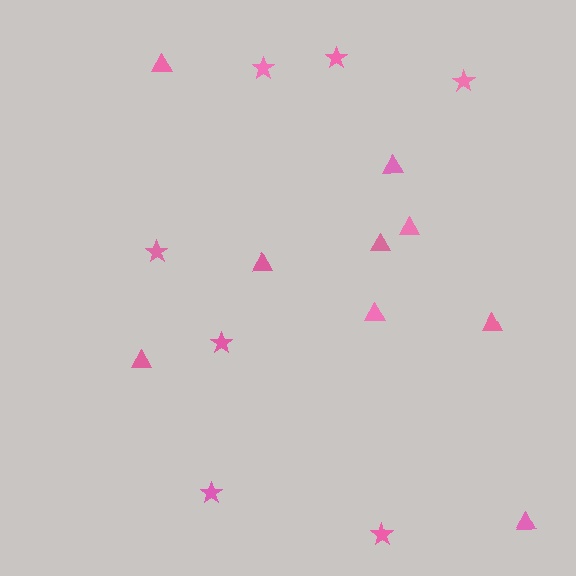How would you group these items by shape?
There are 2 groups: one group of triangles (9) and one group of stars (7).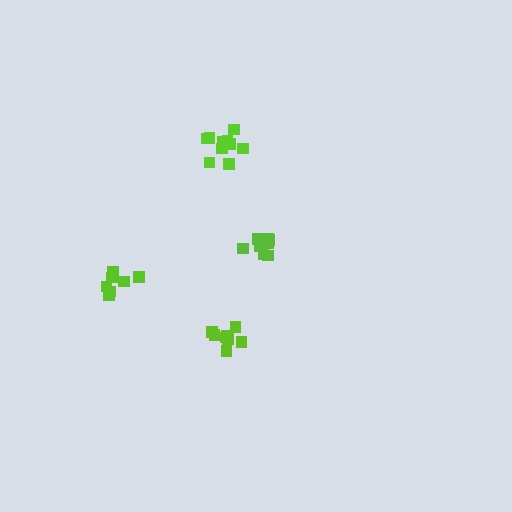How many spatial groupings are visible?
There are 4 spatial groupings.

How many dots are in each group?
Group 1: 7 dots, Group 2: 8 dots, Group 3: 10 dots, Group 4: 9 dots (34 total).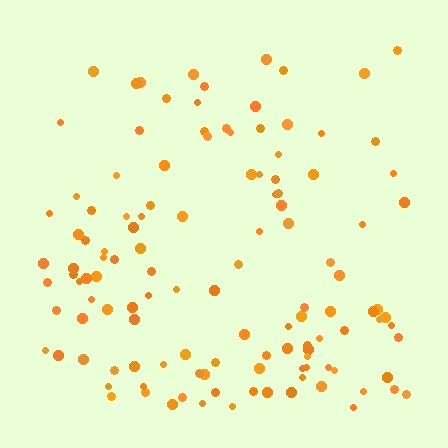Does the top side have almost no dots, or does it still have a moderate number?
Still a moderate number, just noticeably fewer than the bottom.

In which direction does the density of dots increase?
From top to bottom, with the bottom side densest.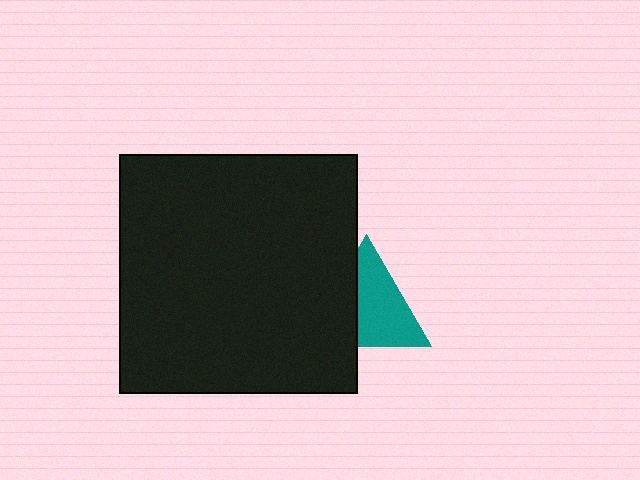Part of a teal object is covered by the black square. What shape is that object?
It is a triangle.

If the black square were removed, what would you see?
You would see the complete teal triangle.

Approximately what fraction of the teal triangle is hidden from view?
Roughly 37% of the teal triangle is hidden behind the black square.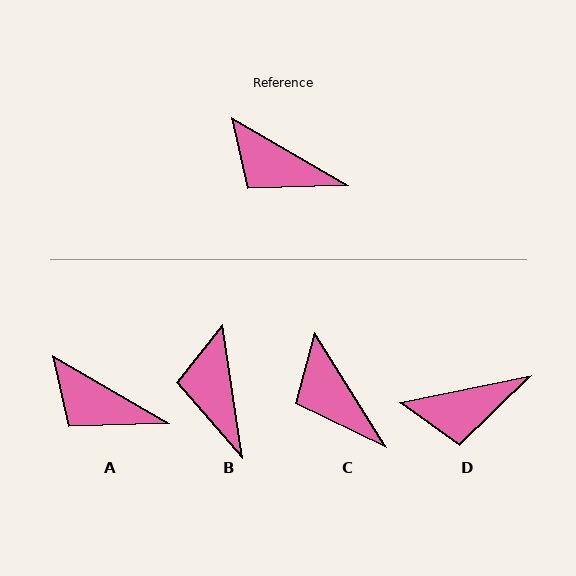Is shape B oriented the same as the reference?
No, it is off by about 51 degrees.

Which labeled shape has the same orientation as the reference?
A.